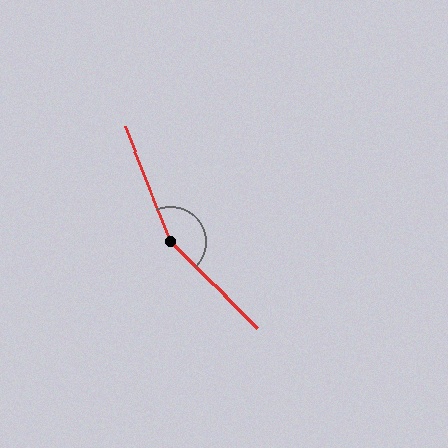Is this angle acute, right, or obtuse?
It is obtuse.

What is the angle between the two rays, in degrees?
Approximately 157 degrees.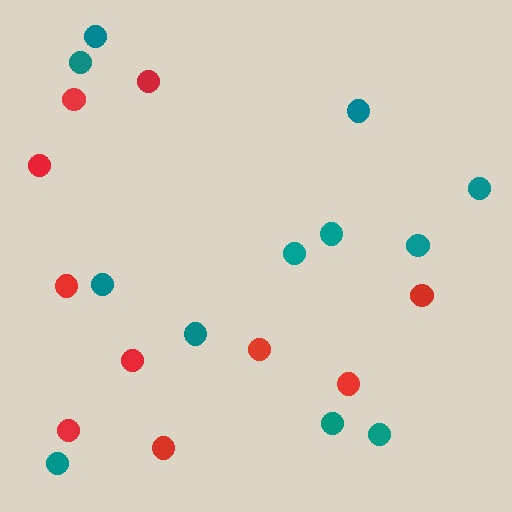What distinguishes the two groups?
There are 2 groups: one group of teal circles (12) and one group of red circles (10).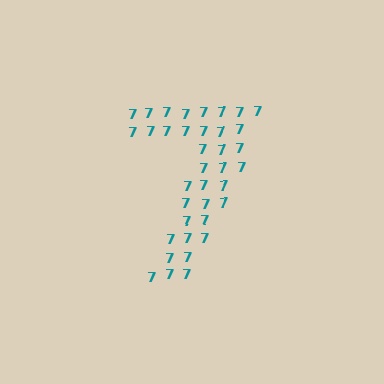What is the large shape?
The large shape is the digit 7.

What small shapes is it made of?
It is made of small digit 7's.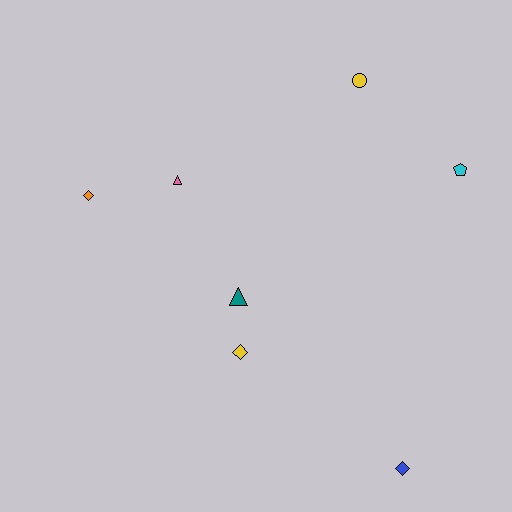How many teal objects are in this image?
There is 1 teal object.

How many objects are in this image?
There are 7 objects.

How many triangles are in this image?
There are 2 triangles.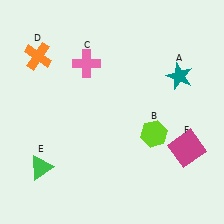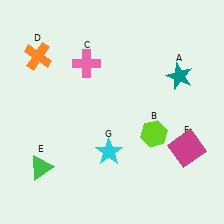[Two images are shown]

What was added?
A cyan star (G) was added in Image 2.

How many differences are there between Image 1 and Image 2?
There is 1 difference between the two images.